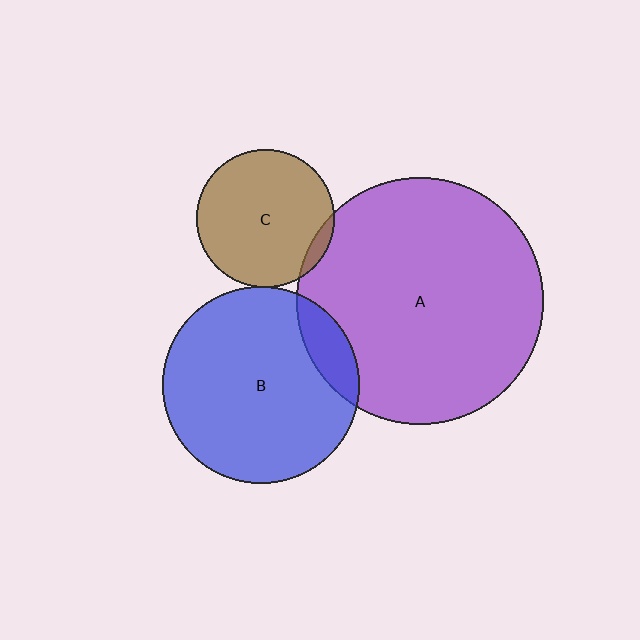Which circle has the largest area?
Circle A (purple).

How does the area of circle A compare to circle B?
Approximately 1.6 times.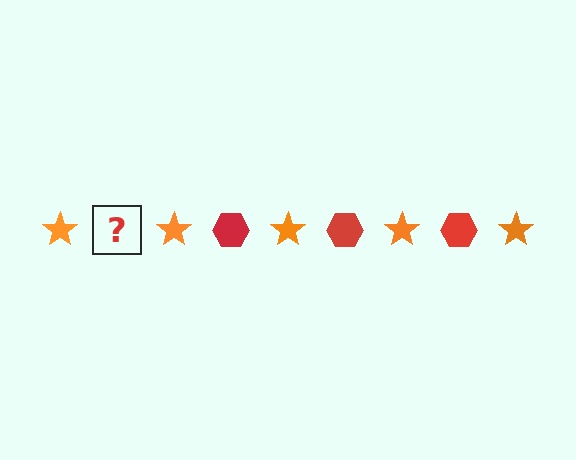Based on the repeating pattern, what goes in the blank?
The blank should be a red hexagon.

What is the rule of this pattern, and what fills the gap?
The rule is that the pattern alternates between orange star and red hexagon. The gap should be filled with a red hexagon.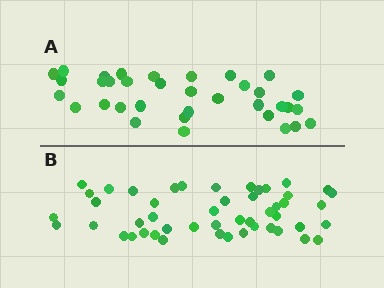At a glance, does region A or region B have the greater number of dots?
Region B (the bottom region) has more dots.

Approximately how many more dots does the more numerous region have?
Region B has approximately 15 more dots than region A.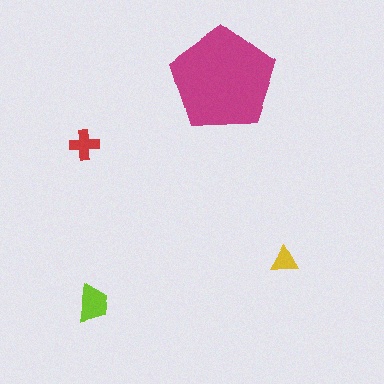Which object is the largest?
The magenta pentagon.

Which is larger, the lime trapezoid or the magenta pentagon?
The magenta pentagon.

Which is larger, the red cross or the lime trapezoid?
The lime trapezoid.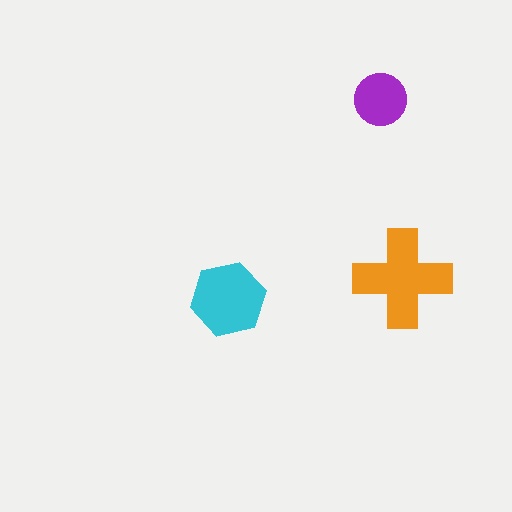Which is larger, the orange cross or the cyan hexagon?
The orange cross.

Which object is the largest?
The orange cross.